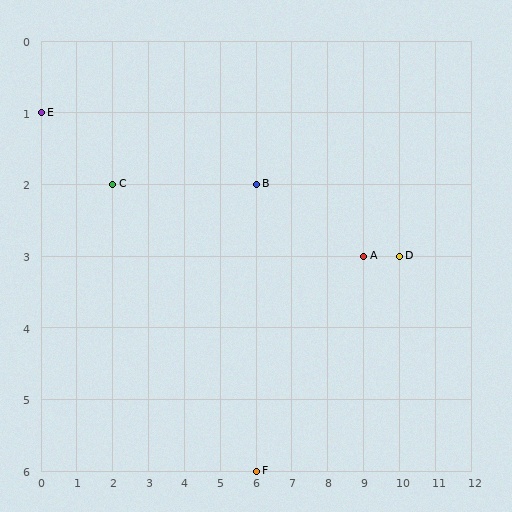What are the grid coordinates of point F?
Point F is at grid coordinates (6, 6).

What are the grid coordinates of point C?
Point C is at grid coordinates (2, 2).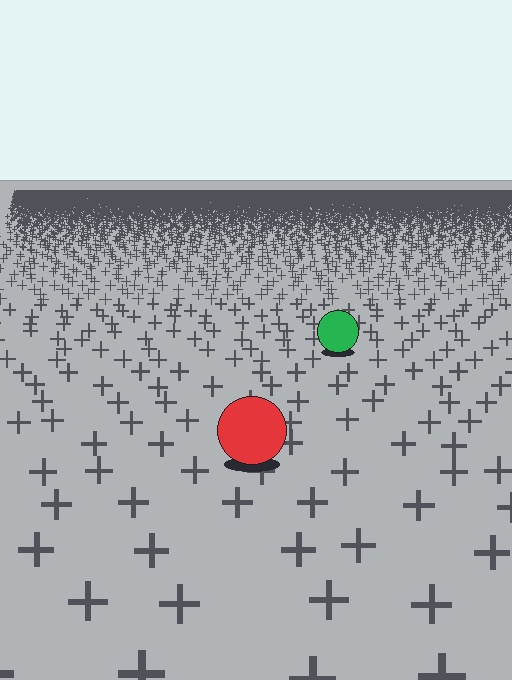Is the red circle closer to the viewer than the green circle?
Yes. The red circle is closer — you can tell from the texture gradient: the ground texture is coarser near it.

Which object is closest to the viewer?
The red circle is closest. The texture marks near it are larger and more spread out.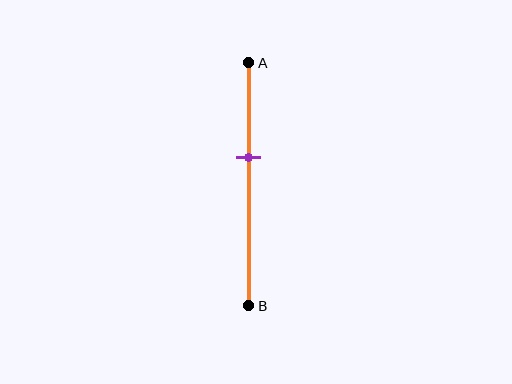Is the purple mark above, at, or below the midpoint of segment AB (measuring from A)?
The purple mark is above the midpoint of segment AB.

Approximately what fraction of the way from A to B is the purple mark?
The purple mark is approximately 40% of the way from A to B.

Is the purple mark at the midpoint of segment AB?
No, the mark is at about 40% from A, not at the 50% midpoint.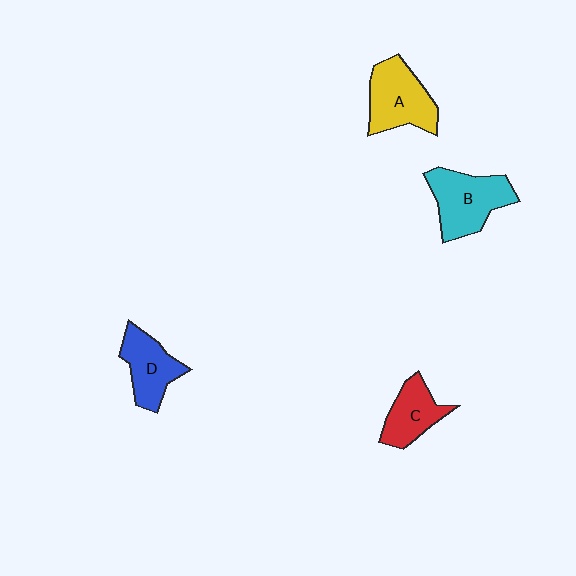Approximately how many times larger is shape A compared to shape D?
Approximately 1.2 times.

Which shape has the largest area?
Shape B (cyan).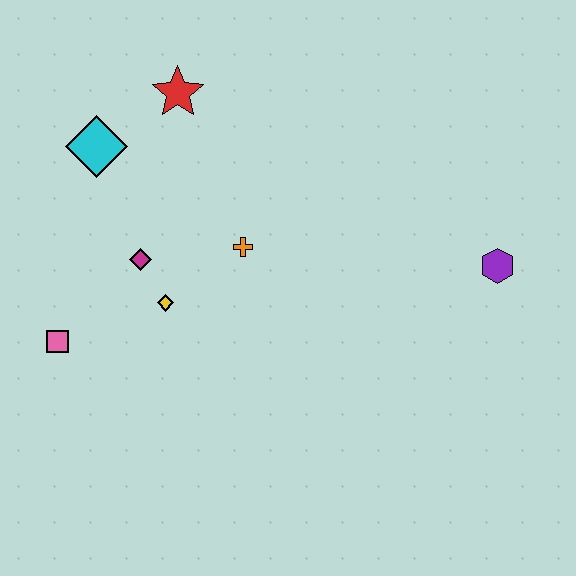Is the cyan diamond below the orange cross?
No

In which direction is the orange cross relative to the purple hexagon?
The orange cross is to the left of the purple hexagon.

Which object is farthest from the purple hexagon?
The pink square is farthest from the purple hexagon.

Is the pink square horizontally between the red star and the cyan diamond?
No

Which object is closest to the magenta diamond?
The yellow diamond is closest to the magenta diamond.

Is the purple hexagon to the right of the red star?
Yes